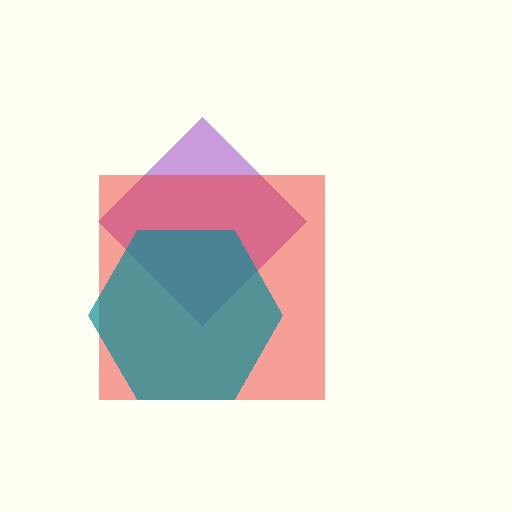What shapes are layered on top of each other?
The layered shapes are: a purple diamond, a red square, a teal hexagon.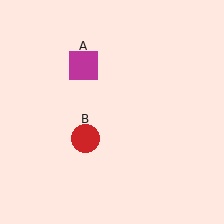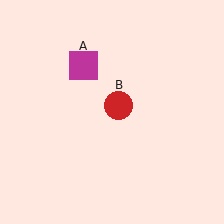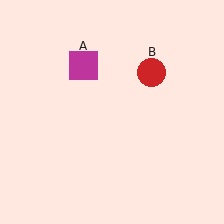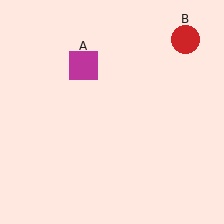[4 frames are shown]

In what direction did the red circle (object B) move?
The red circle (object B) moved up and to the right.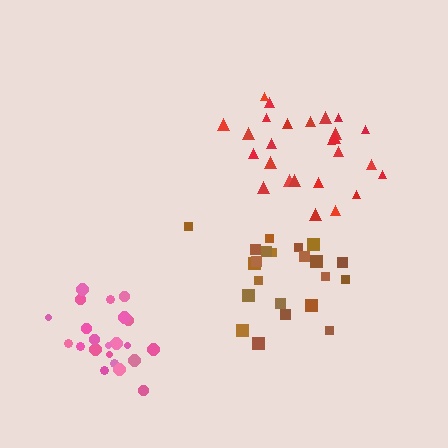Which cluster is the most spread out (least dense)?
Red.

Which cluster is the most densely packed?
Brown.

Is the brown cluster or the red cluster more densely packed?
Brown.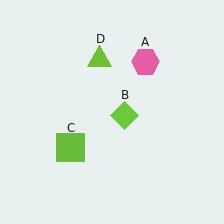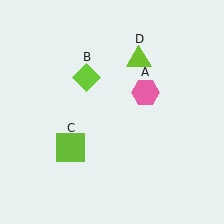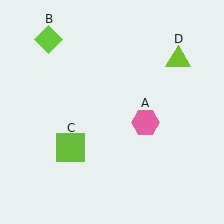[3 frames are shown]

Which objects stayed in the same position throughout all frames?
Lime square (object C) remained stationary.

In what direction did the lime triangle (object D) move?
The lime triangle (object D) moved right.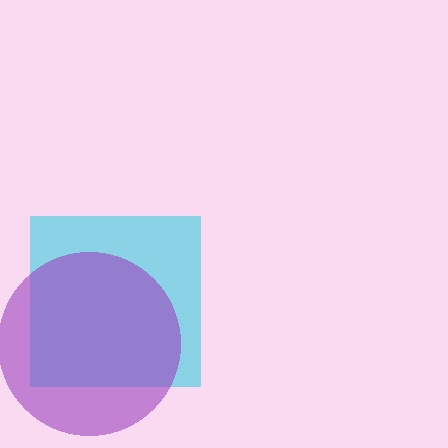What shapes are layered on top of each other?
The layered shapes are: a cyan square, a purple circle.